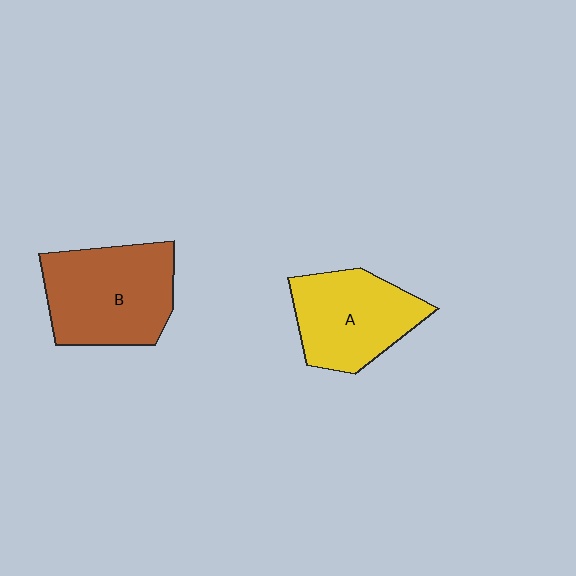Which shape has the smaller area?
Shape A (yellow).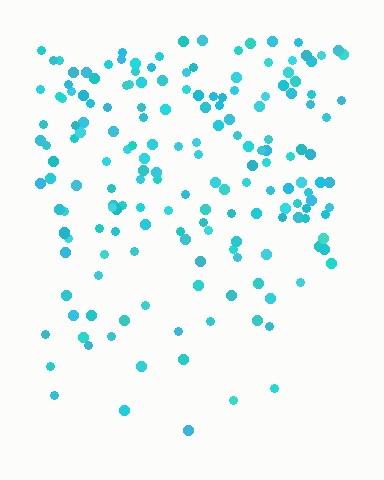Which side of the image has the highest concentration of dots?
The top.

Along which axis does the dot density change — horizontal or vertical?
Vertical.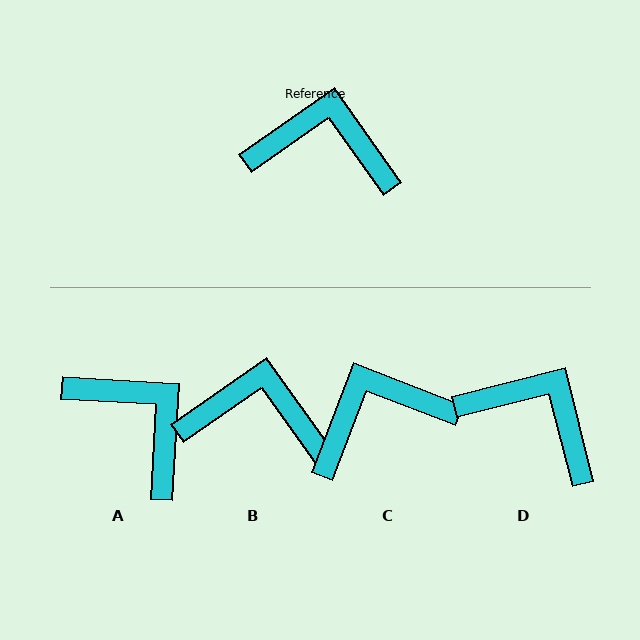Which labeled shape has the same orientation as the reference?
B.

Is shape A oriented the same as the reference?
No, it is off by about 38 degrees.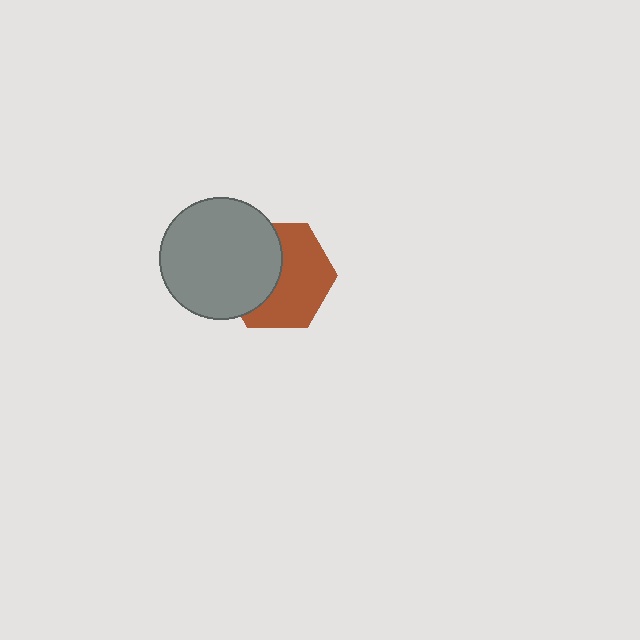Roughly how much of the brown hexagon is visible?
About half of it is visible (roughly 57%).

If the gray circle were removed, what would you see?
You would see the complete brown hexagon.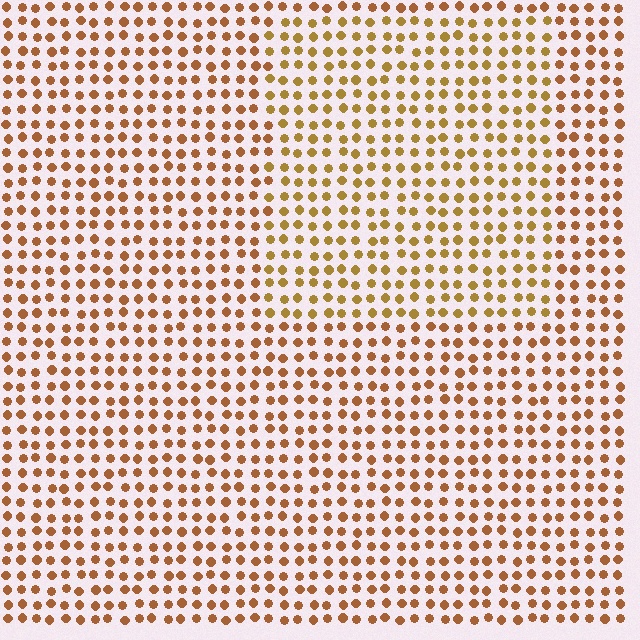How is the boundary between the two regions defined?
The boundary is defined purely by a slight shift in hue (about 20 degrees). Spacing, size, and orientation are identical on both sides.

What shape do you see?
I see a rectangle.